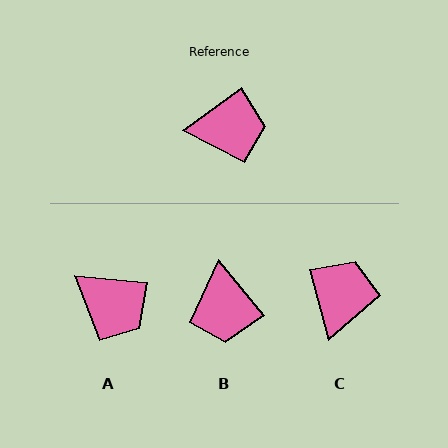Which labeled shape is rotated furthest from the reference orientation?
B, about 87 degrees away.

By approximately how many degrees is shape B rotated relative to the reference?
Approximately 87 degrees clockwise.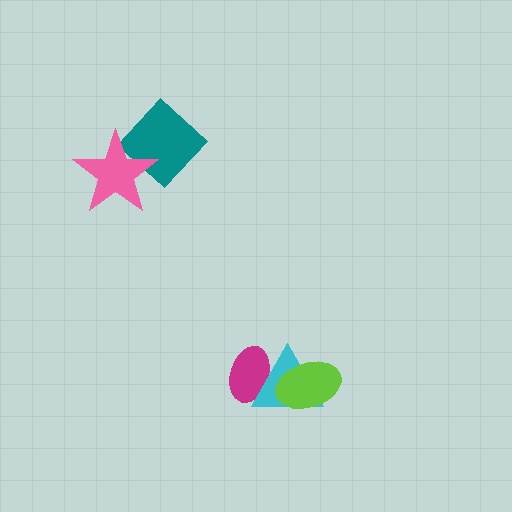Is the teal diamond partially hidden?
Yes, it is partially covered by another shape.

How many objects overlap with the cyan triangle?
2 objects overlap with the cyan triangle.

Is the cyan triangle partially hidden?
Yes, it is partially covered by another shape.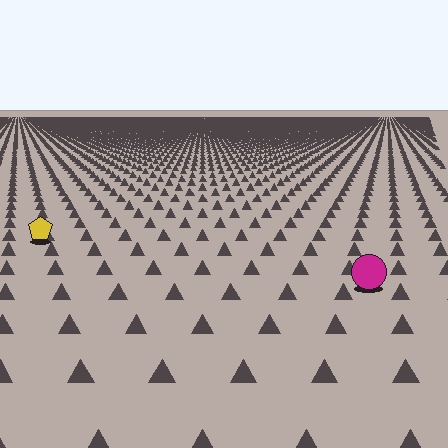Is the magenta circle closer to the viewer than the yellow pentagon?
Yes. The magenta circle is closer — you can tell from the texture gradient: the ground texture is coarser near it.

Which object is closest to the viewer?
The magenta circle is closest. The texture marks near it are larger and more spread out.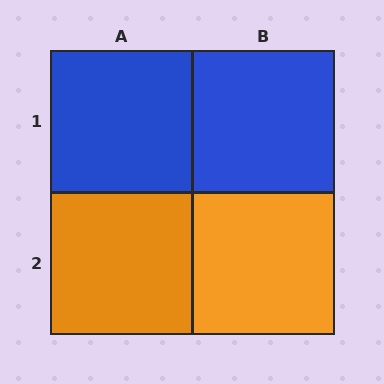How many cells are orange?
2 cells are orange.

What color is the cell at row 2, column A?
Orange.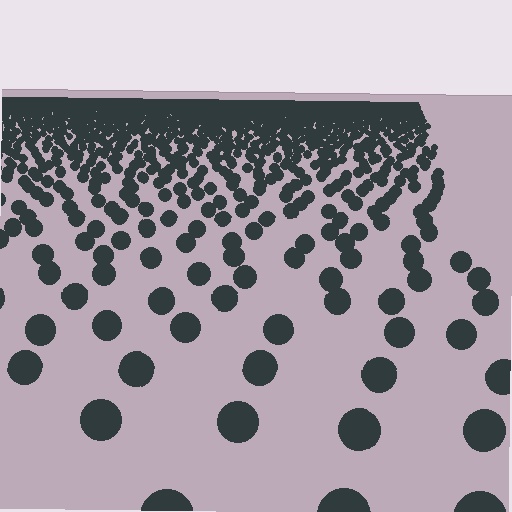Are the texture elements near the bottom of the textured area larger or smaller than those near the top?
Larger. Near the bottom, elements are closer to the viewer and appear at a bigger on-screen size.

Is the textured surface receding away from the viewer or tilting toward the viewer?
The surface is receding away from the viewer. Texture elements get smaller and denser toward the top.